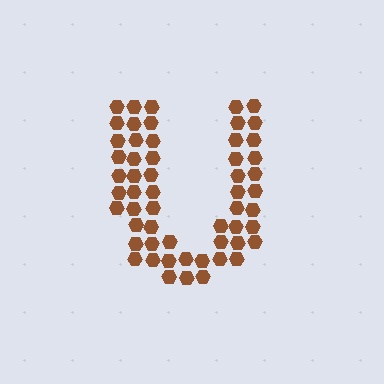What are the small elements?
The small elements are hexagons.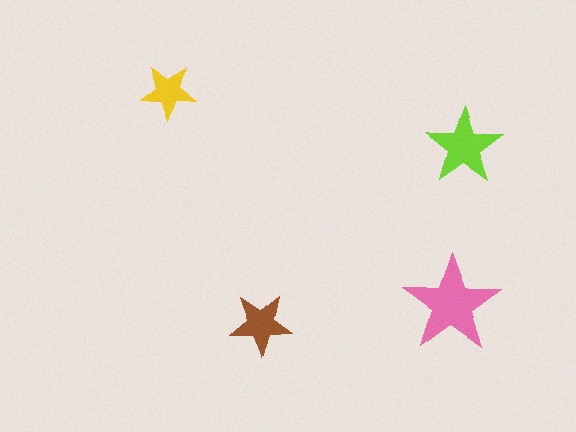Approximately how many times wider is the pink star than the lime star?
About 1.5 times wider.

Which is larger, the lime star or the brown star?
The lime one.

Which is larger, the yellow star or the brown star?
The brown one.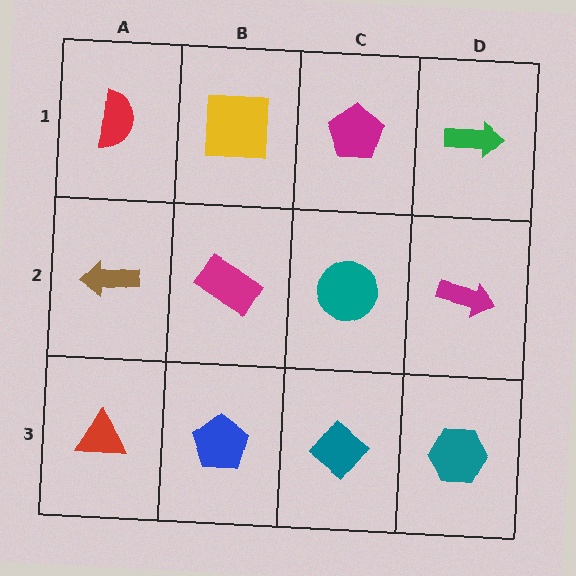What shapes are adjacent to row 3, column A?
A brown arrow (row 2, column A), a blue pentagon (row 3, column B).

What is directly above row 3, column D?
A magenta arrow.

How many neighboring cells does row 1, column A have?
2.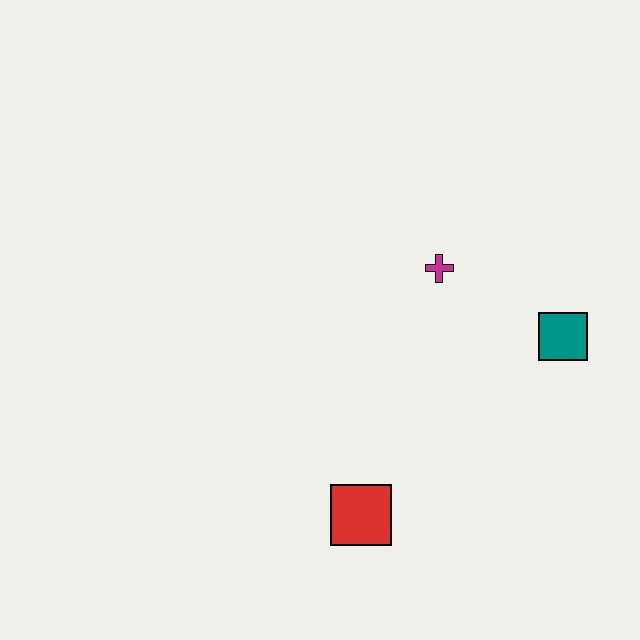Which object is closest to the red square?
The magenta cross is closest to the red square.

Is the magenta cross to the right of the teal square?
No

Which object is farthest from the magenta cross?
The red square is farthest from the magenta cross.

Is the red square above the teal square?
No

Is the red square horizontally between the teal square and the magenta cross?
No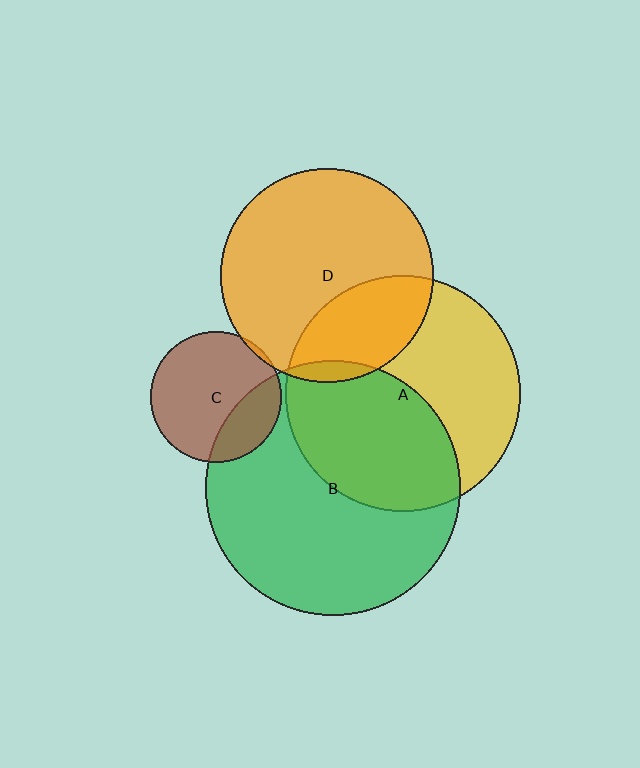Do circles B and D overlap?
Yes.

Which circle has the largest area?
Circle B (green).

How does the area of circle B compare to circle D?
Approximately 1.4 times.